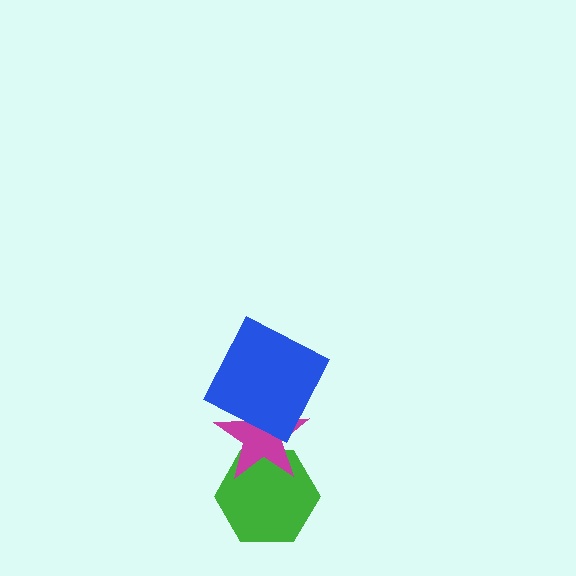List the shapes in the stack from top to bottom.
From top to bottom: the blue square, the magenta star, the green hexagon.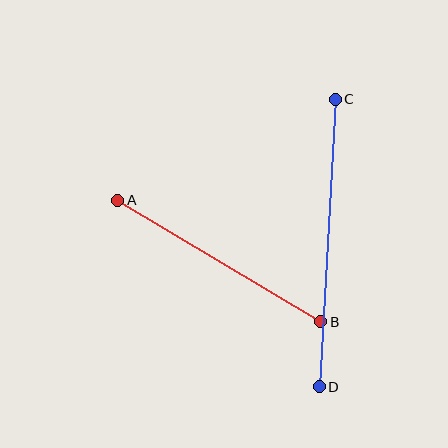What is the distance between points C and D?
The distance is approximately 288 pixels.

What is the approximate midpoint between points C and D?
The midpoint is at approximately (327, 243) pixels.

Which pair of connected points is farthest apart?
Points C and D are farthest apart.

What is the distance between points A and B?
The distance is approximately 237 pixels.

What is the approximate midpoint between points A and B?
The midpoint is at approximately (219, 261) pixels.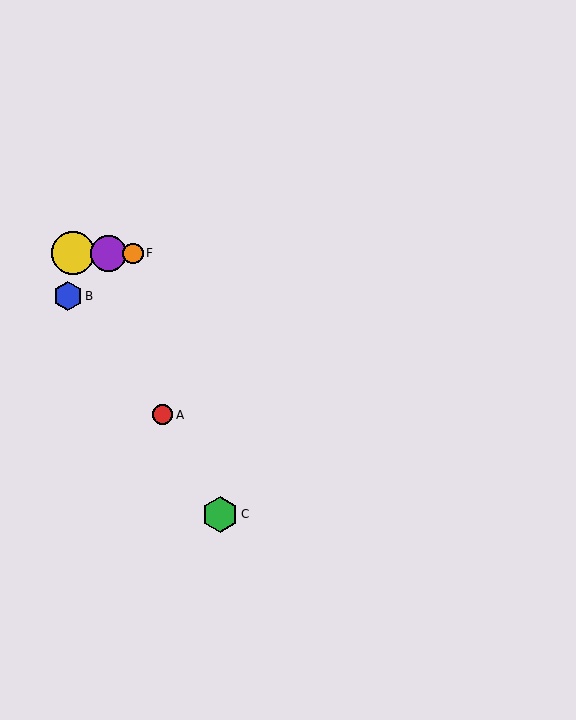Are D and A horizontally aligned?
No, D is at y≈253 and A is at y≈415.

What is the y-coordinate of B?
Object B is at y≈296.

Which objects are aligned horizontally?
Objects D, E, F are aligned horizontally.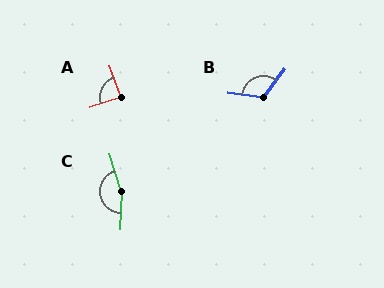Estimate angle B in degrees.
Approximately 120 degrees.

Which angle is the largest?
C, at approximately 160 degrees.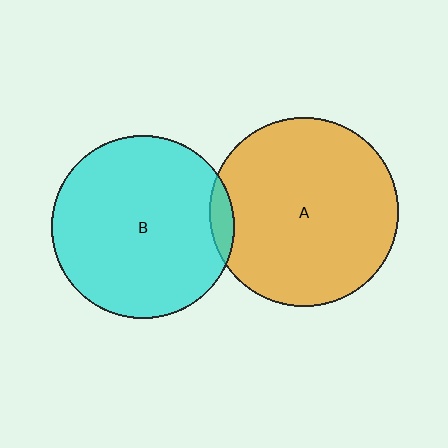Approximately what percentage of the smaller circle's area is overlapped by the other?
Approximately 5%.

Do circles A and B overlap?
Yes.